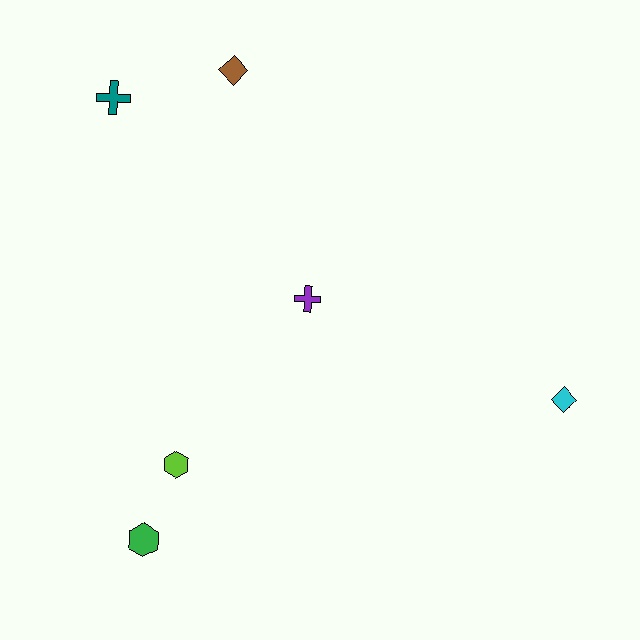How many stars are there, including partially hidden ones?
There are no stars.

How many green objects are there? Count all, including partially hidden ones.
There is 1 green object.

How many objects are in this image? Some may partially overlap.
There are 6 objects.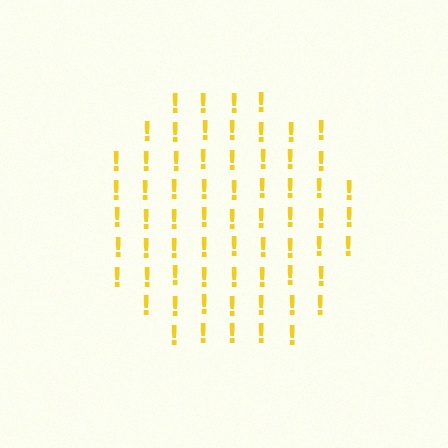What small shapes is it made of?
It is made of small exclamation marks.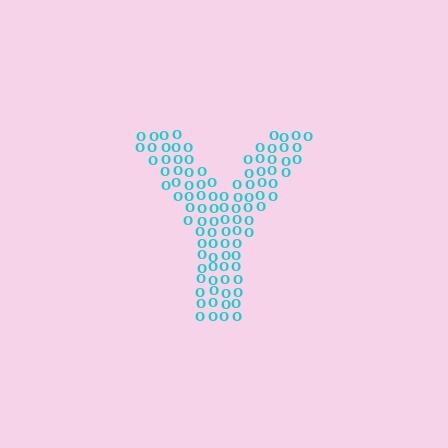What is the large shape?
The large shape is the letter Y.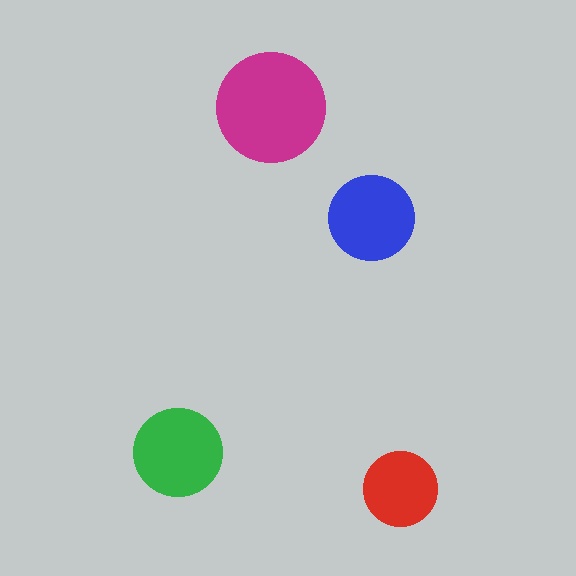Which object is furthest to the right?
The red circle is rightmost.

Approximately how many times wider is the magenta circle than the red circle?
About 1.5 times wider.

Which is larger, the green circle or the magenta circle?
The magenta one.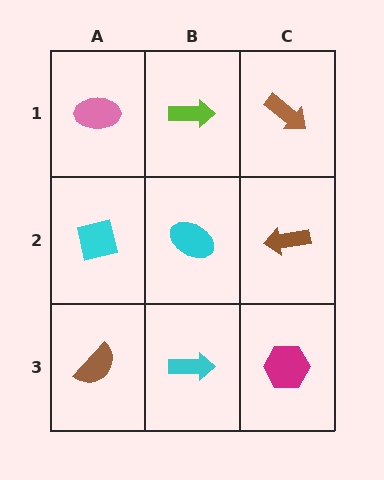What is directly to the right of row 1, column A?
A lime arrow.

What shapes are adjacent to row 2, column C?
A brown arrow (row 1, column C), a magenta hexagon (row 3, column C), a cyan ellipse (row 2, column B).